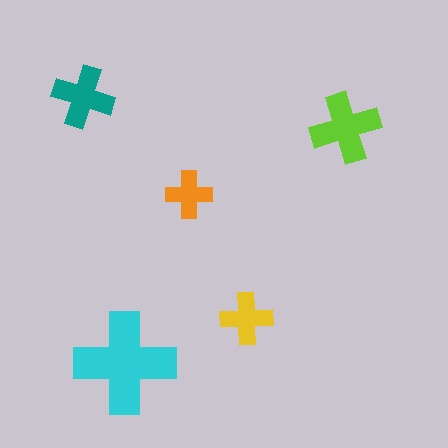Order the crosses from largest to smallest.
the cyan one, the lime one, the teal one, the yellow one, the orange one.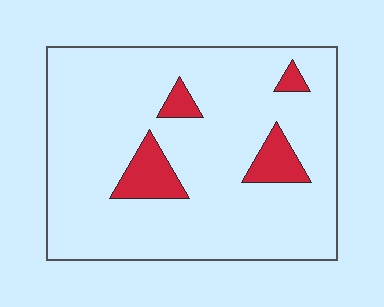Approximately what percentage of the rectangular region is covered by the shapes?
Approximately 10%.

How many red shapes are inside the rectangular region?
4.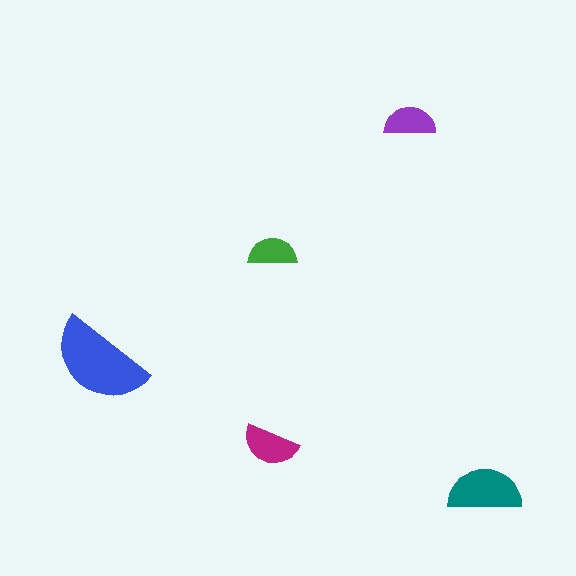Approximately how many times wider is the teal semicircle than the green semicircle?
About 1.5 times wider.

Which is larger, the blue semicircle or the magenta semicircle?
The blue one.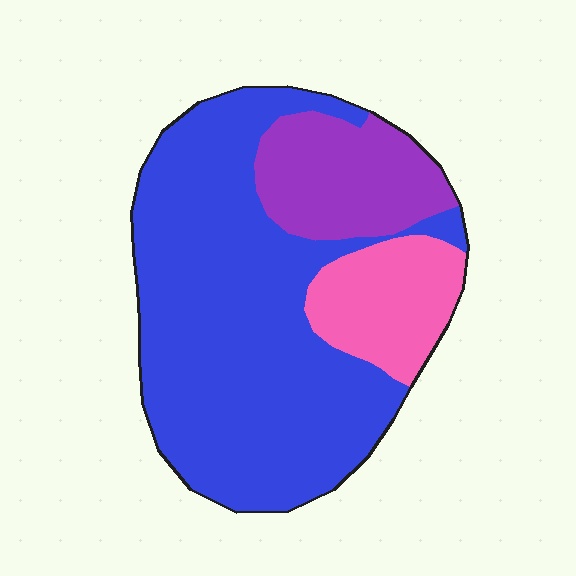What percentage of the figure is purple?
Purple takes up about one sixth (1/6) of the figure.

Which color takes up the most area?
Blue, at roughly 65%.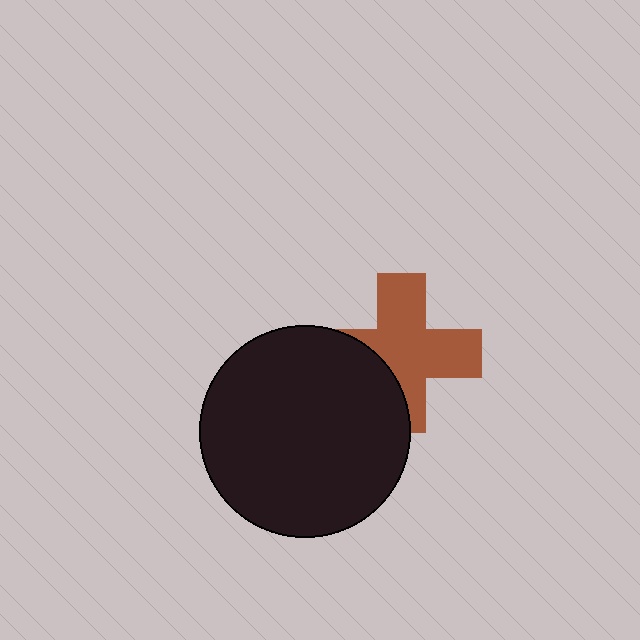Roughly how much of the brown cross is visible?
Most of it is visible (roughly 68%).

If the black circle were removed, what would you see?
You would see the complete brown cross.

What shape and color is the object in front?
The object in front is a black circle.